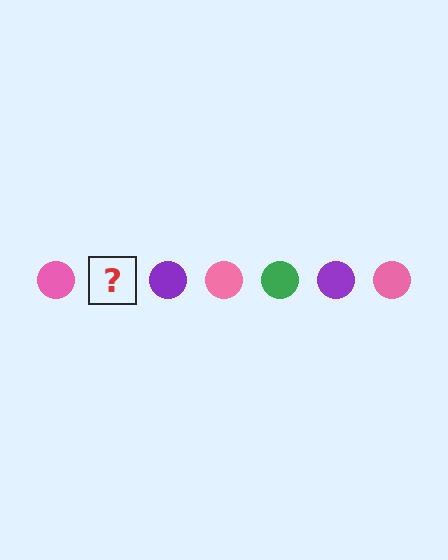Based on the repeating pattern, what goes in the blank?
The blank should be a green circle.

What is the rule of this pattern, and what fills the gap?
The rule is that the pattern cycles through pink, green, purple circles. The gap should be filled with a green circle.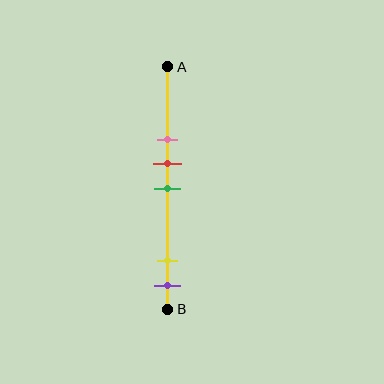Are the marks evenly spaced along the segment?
No, the marks are not evenly spaced.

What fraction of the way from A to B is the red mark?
The red mark is approximately 40% (0.4) of the way from A to B.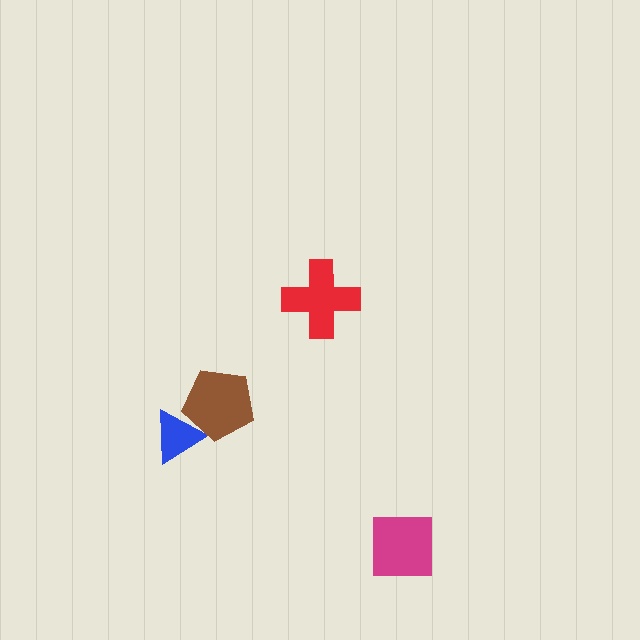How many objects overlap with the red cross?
0 objects overlap with the red cross.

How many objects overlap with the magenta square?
0 objects overlap with the magenta square.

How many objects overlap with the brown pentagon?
1 object overlaps with the brown pentagon.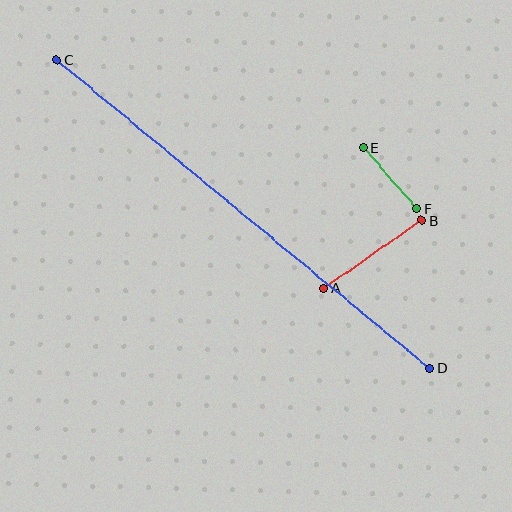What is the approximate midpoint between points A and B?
The midpoint is at approximately (373, 254) pixels.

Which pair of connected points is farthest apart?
Points C and D are farthest apart.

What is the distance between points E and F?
The distance is approximately 82 pixels.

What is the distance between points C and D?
The distance is approximately 484 pixels.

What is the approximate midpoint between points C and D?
The midpoint is at approximately (244, 214) pixels.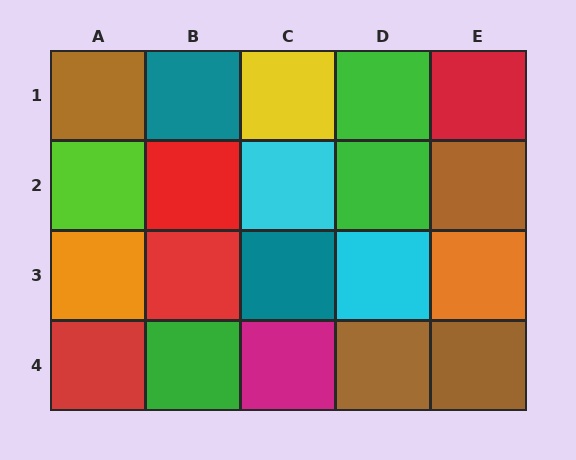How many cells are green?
3 cells are green.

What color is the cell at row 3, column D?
Cyan.